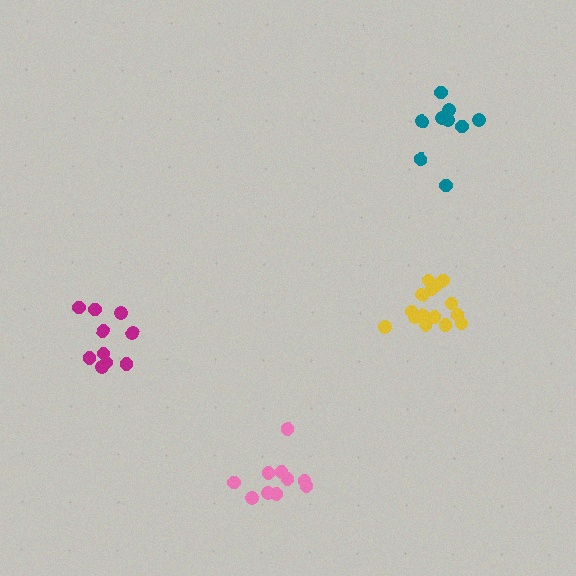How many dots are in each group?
Group 1: 15 dots, Group 2: 10 dots, Group 3: 10 dots, Group 4: 9 dots (44 total).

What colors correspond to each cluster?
The clusters are colored: yellow, magenta, pink, teal.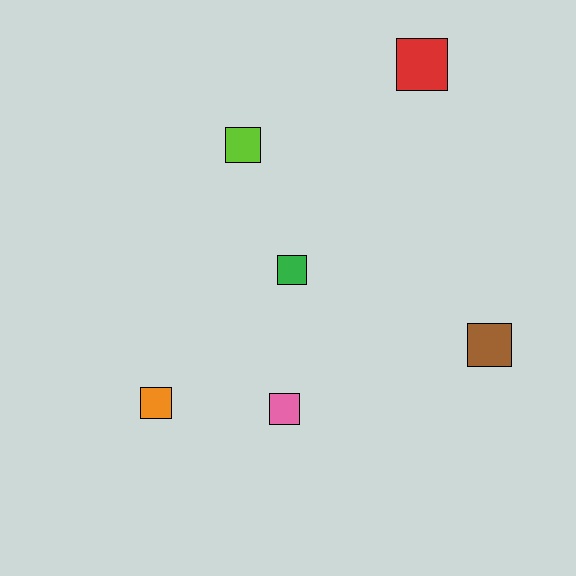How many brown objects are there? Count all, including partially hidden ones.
There is 1 brown object.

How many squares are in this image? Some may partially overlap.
There are 6 squares.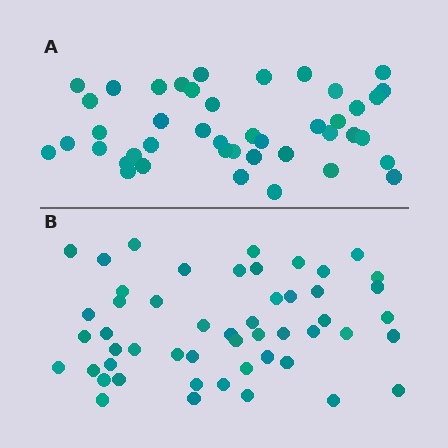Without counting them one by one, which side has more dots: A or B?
Region B (the bottom region) has more dots.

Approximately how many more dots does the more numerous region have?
Region B has roughly 8 or so more dots than region A.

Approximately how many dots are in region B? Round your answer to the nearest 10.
About 50 dots. (The exact count is 51, which rounds to 50.)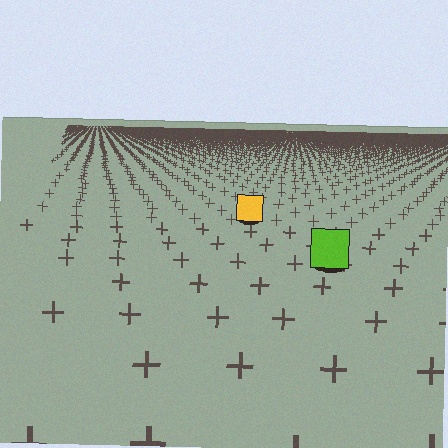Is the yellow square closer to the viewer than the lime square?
No. The lime square is closer — you can tell from the texture gradient: the ground texture is coarser near it.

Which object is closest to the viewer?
The lime square is closest. The texture marks near it are larger and more spread out.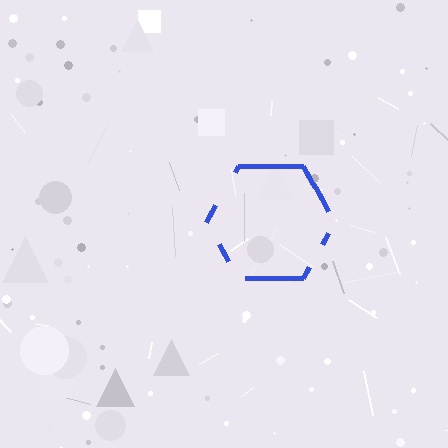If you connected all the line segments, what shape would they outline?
They would outline a hexagon.